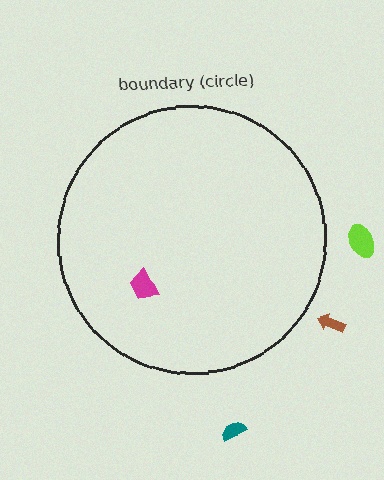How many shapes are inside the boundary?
1 inside, 3 outside.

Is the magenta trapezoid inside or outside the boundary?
Inside.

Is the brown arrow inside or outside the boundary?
Outside.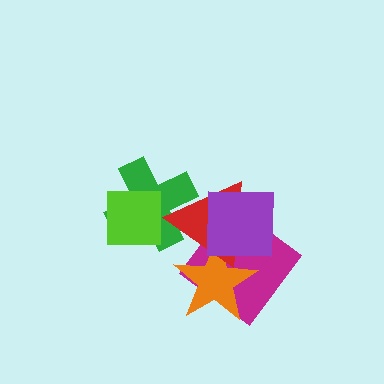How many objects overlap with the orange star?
3 objects overlap with the orange star.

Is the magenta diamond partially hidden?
Yes, it is partially covered by another shape.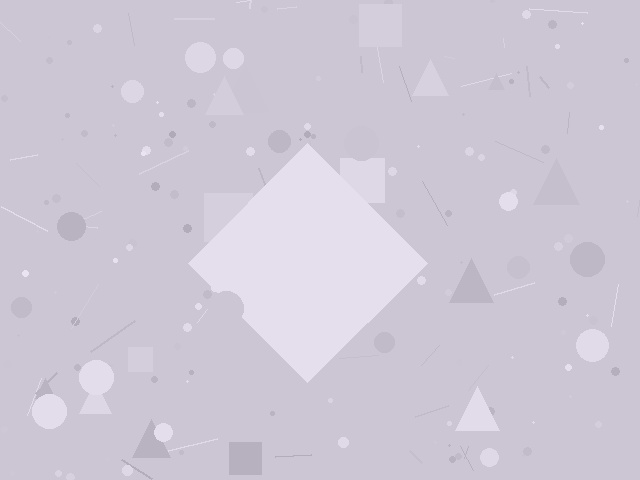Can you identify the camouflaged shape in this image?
The camouflaged shape is a diamond.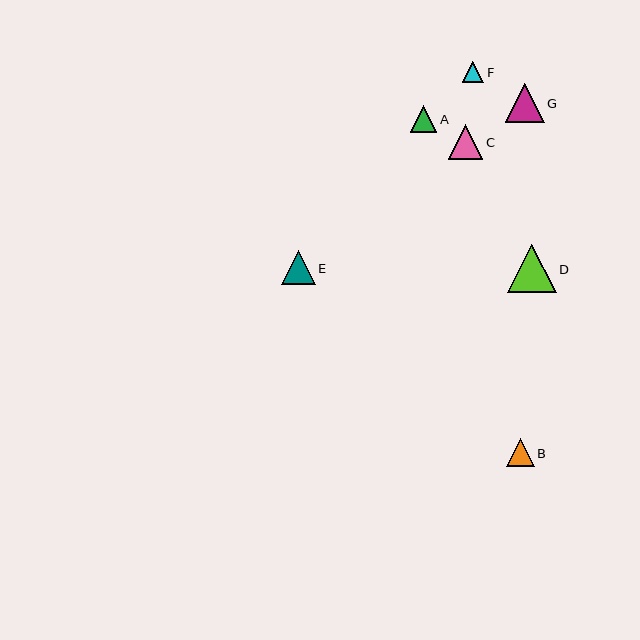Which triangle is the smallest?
Triangle F is the smallest with a size of approximately 22 pixels.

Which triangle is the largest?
Triangle D is the largest with a size of approximately 49 pixels.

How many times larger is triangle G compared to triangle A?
Triangle G is approximately 1.5 times the size of triangle A.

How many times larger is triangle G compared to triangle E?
Triangle G is approximately 1.2 times the size of triangle E.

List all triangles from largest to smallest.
From largest to smallest: D, G, C, E, B, A, F.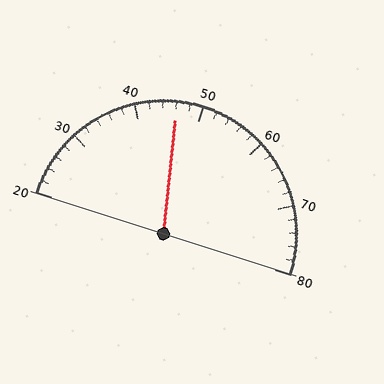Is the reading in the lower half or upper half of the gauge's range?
The reading is in the lower half of the range (20 to 80).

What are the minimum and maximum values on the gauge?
The gauge ranges from 20 to 80.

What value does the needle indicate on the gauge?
The needle indicates approximately 46.